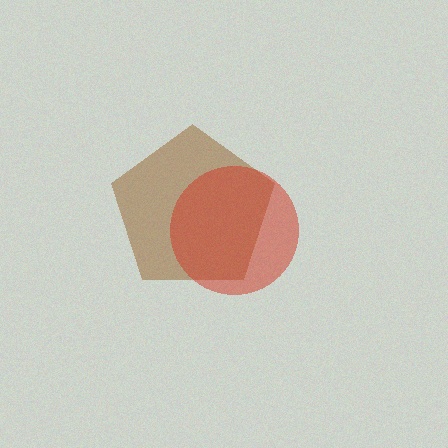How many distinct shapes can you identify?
There are 2 distinct shapes: a brown pentagon, a red circle.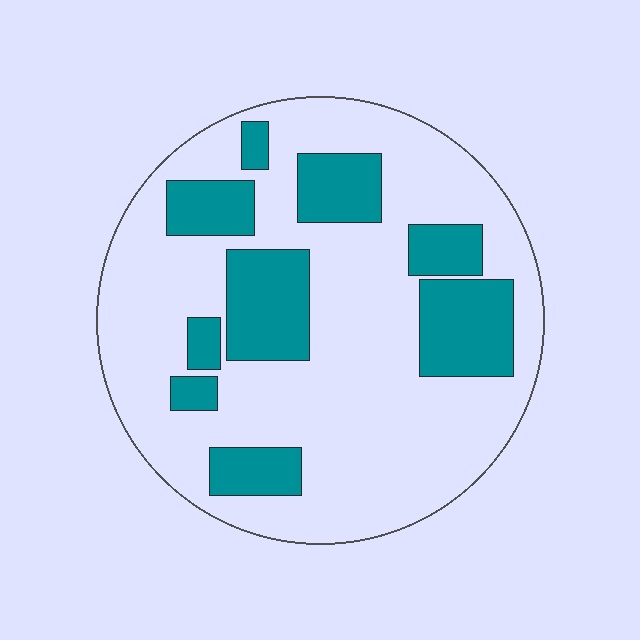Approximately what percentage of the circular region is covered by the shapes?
Approximately 25%.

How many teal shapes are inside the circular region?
9.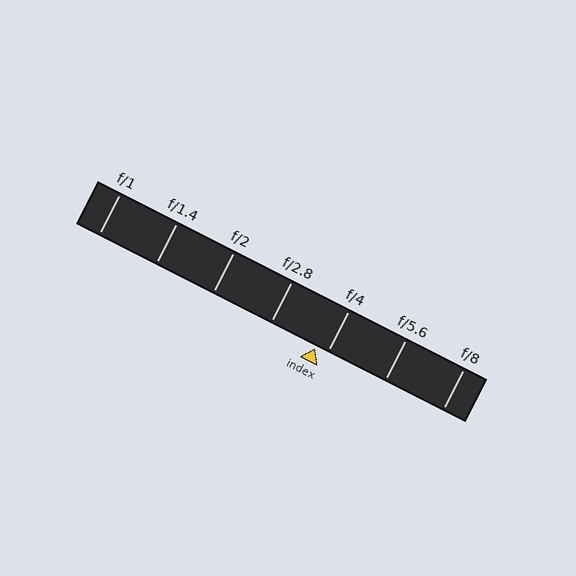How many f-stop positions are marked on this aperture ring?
There are 7 f-stop positions marked.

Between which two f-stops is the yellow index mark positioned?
The index mark is between f/2.8 and f/4.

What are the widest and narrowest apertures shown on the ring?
The widest aperture shown is f/1 and the narrowest is f/8.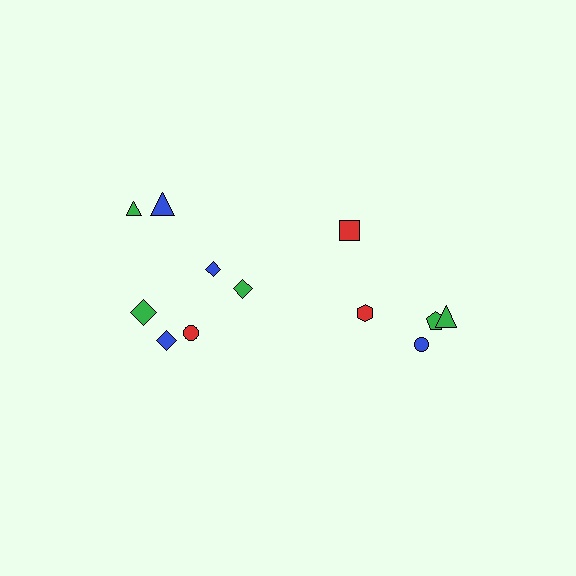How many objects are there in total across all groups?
There are 12 objects.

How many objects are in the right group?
There are 5 objects.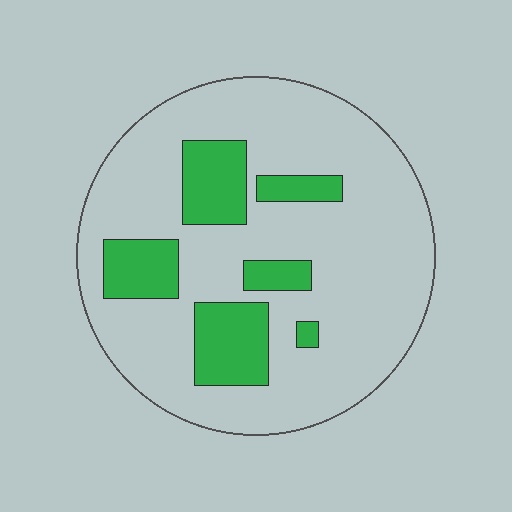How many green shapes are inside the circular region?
6.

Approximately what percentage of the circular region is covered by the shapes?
Approximately 20%.